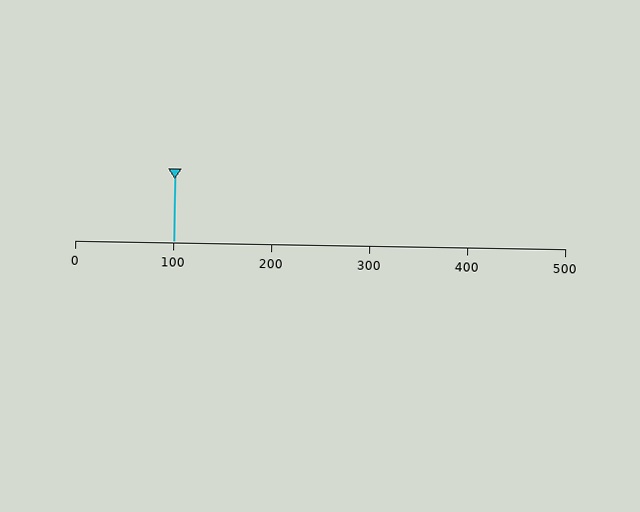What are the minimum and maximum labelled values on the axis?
The axis runs from 0 to 500.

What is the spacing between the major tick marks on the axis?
The major ticks are spaced 100 apart.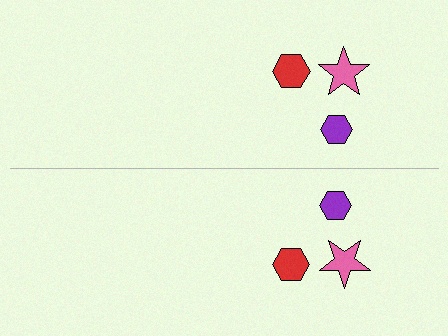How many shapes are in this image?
There are 6 shapes in this image.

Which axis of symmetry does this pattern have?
The pattern has a horizontal axis of symmetry running through the center of the image.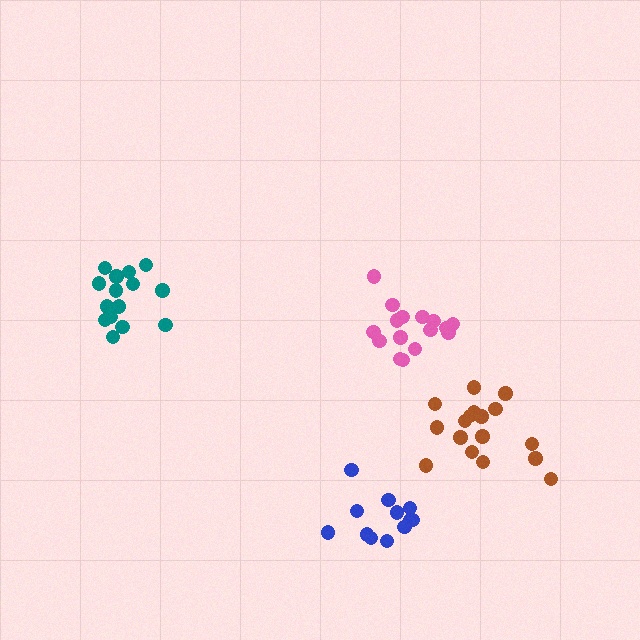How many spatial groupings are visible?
There are 4 spatial groupings.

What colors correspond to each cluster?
The clusters are colored: teal, pink, brown, blue.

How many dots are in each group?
Group 1: 15 dots, Group 2: 16 dots, Group 3: 17 dots, Group 4: 12 dots (60 total).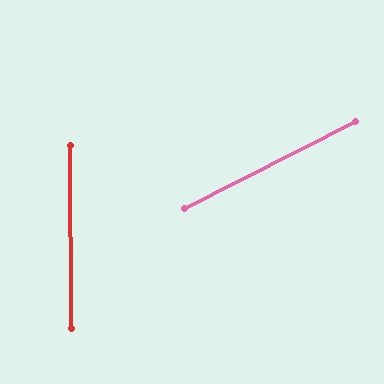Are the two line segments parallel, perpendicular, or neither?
Neither parallel nor perpendicular — they differ by about 63°.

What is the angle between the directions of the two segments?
Approximately 63 degrees.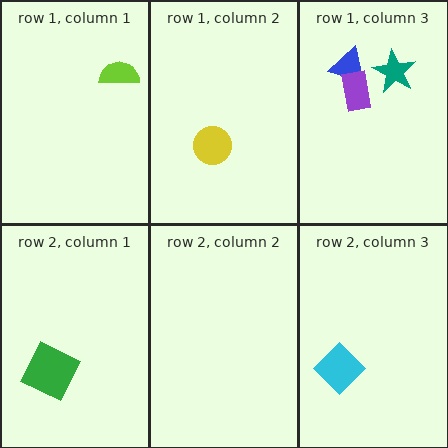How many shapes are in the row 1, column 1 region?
1.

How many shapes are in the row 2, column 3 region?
1.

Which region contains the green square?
The row 2, column 1 region.